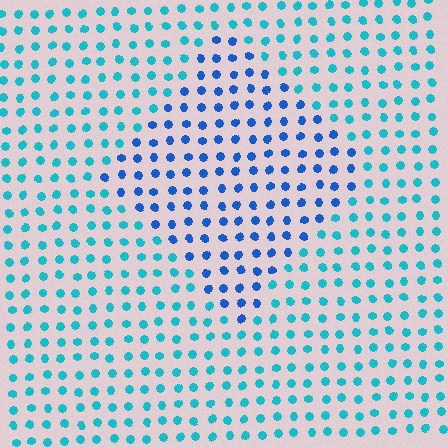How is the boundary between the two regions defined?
The boundary is defined purely by a slight shift in hue (about 34 degrees). Spacing, size, and orientation are identical on both sides.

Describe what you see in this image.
The image is filled with small cyan elements in a uniform arrangement. A diamond-shaped region is visible where the elements are tinted to a slightly different hue, forming a subtle color boundary.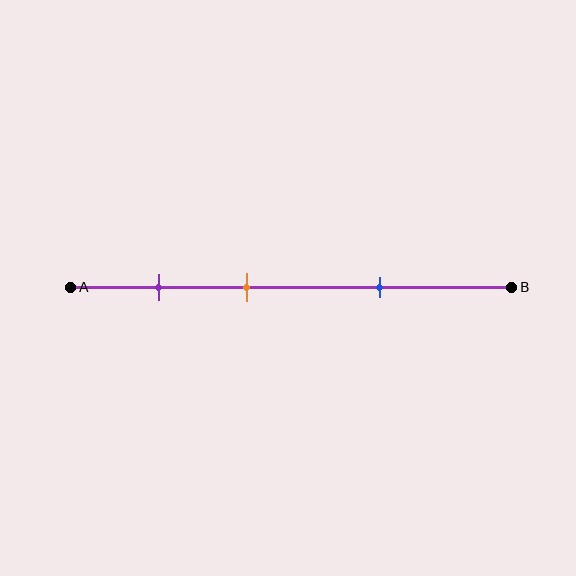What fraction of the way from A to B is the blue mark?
The blue mark is approximately 70% (0.7) of the way from A to B.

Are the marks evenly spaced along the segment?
Yes, the marks are approximately evenly spaced.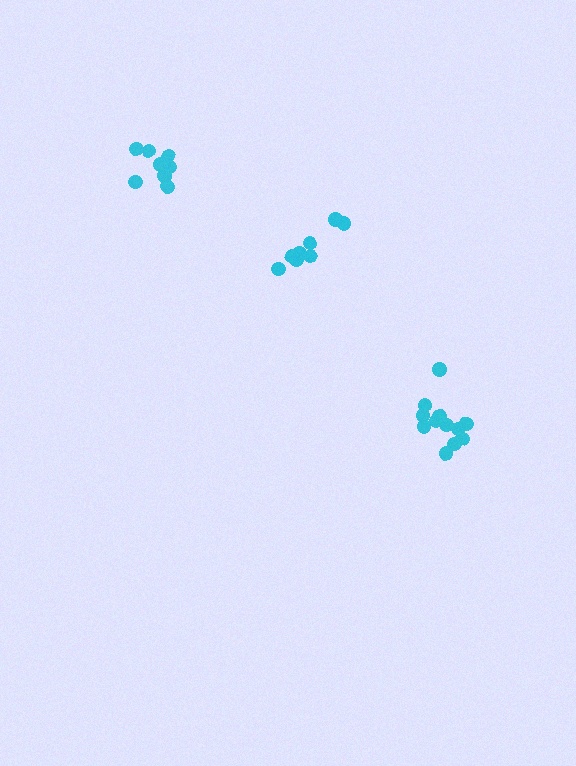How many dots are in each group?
Group 1: 8 dots, Group 2: 12 dots, Group 3: 8 dots (28 total).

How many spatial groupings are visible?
There are 3 spatial groupings.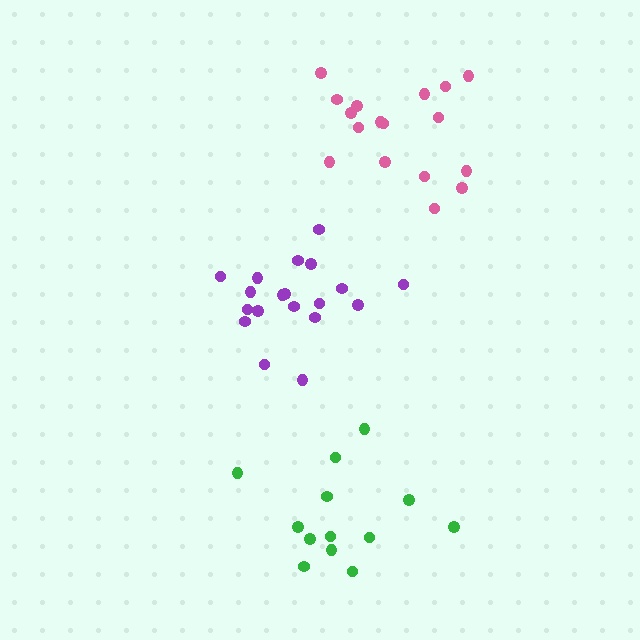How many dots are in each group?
Group 1: 19 dots, Group 2: 13 dots, Group 3: 17 dots (49 total).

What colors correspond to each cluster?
The clusters are colored: purple, green, pink.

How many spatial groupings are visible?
There are 3 spatial groupings.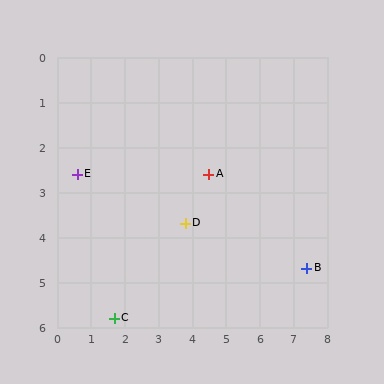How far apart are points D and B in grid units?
Points D and B are about 3.7 grid units apart.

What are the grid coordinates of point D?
Point D is at approximately (3.8, 3.7).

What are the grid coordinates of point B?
Point B is at approximately (7.4, 4.7).